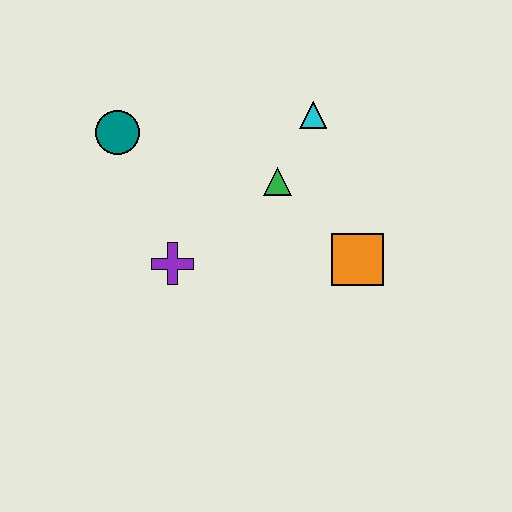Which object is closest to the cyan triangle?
The green triangle is closest to the cyan triangle.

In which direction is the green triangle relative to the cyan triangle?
The green triangle is below the cyan triangle.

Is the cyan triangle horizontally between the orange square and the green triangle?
Yes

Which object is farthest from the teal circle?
The orange square is farthest from the teal circle.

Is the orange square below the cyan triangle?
Yes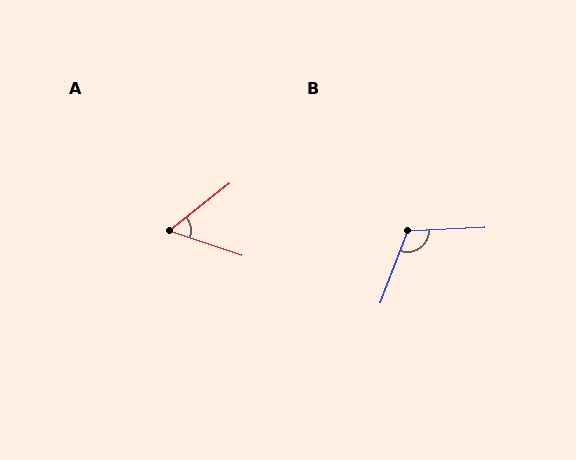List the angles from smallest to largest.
A (57°), B (114°).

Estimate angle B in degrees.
Approximately 114 degrees.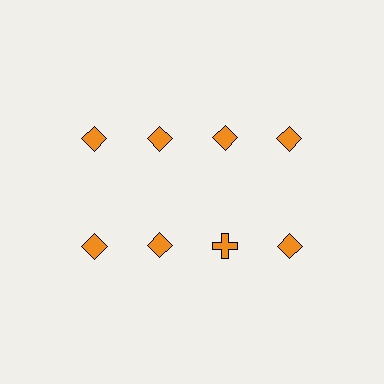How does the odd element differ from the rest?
It has a different shape: cross instead of diamond.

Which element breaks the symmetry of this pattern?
The orange cross in the second row, center column breaks the symmetry. All other shapes are orange diamonds.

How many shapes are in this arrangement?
There are 8 shapes arranged in a grid pattern.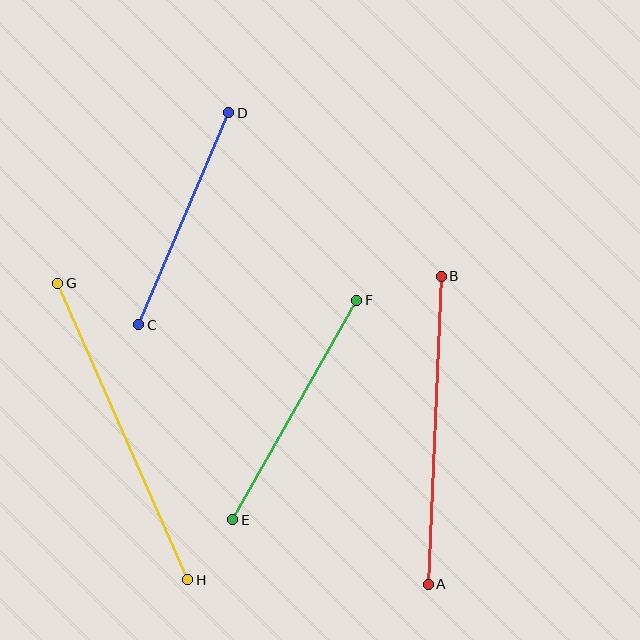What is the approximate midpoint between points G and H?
The midpoint is at approximately (123, 431) pixels.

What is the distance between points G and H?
The distance is approximately 324 pixels.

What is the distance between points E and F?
The distance is approximately 252 pixels.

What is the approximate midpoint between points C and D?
The midpoint is at approximately (184, 219) pixels.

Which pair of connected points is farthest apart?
Points G and H are farthest apart.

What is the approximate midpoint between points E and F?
The midpoint is at approximately (295, 410) pixels.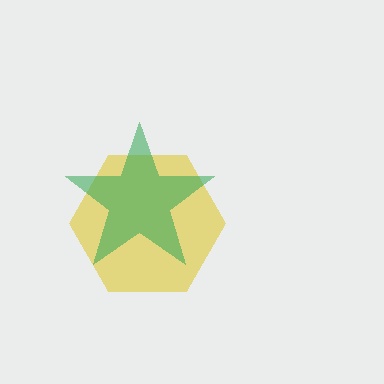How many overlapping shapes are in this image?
There are 2 overlapping shapes in the image.